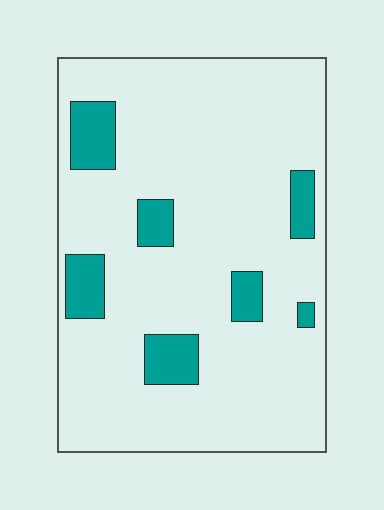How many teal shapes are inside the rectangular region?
7.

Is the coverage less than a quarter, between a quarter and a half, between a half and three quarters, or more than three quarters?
Less than a quarter.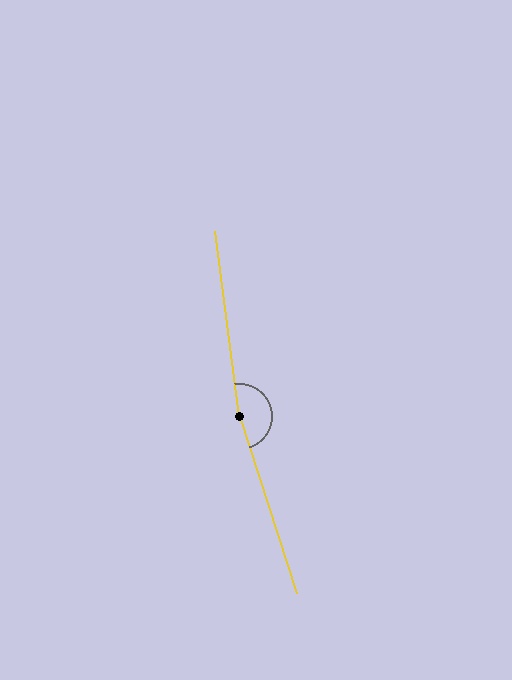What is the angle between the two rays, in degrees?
Approximately 170 degrees.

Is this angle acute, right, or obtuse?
It is obtuse.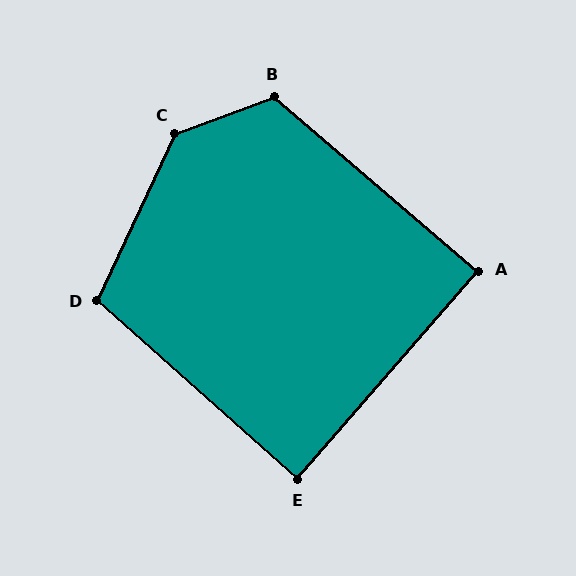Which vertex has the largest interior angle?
C, at approximately 135 degrees.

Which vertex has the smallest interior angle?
A, at approximately 89 degrees.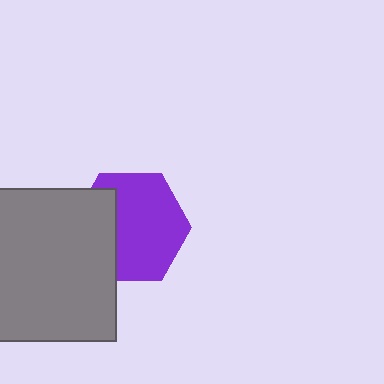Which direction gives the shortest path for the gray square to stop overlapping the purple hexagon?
Moving left gives the shortest separation.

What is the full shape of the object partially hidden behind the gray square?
The partially hidden object is a purple hexagon.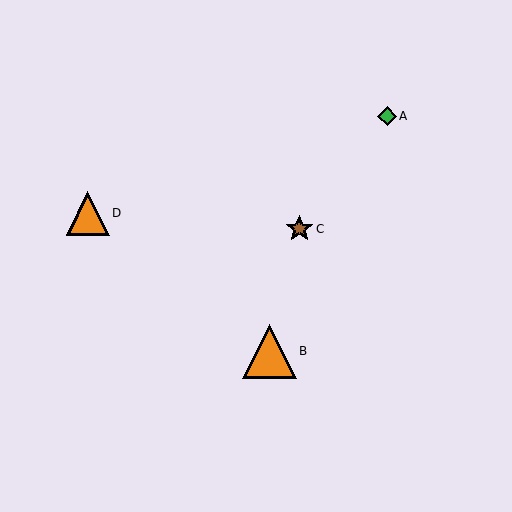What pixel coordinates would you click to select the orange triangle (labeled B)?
Click at (270, 351) to select the orange triangle B.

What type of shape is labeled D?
Shape D is an orange triangle.